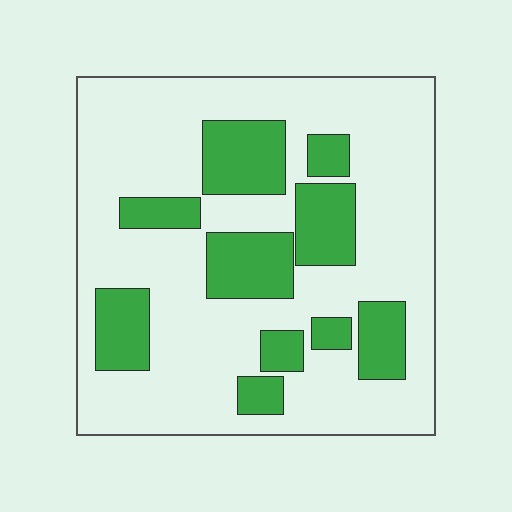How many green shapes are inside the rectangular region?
10.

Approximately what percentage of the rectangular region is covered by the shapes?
Approximately 25%.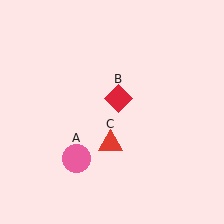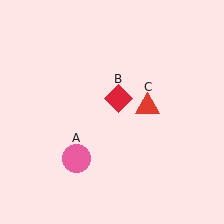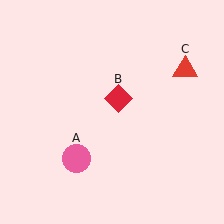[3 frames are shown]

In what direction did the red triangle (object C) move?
The red triangle (object C) moved up and to the right.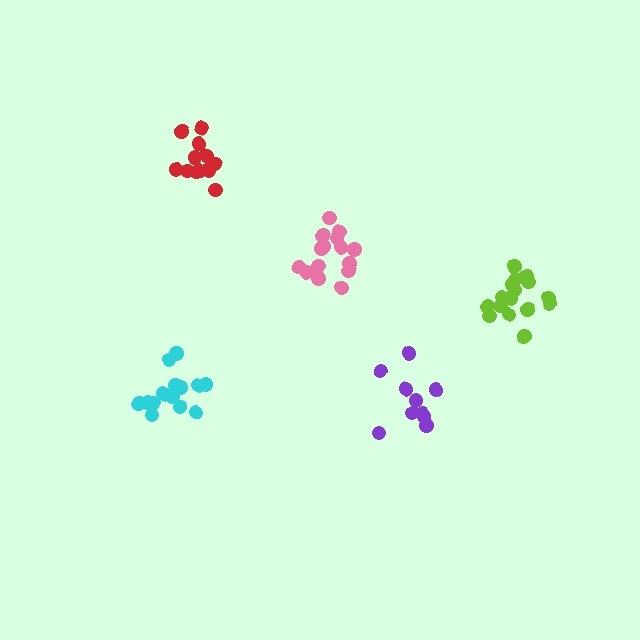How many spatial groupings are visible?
There are 5 spatial groupings.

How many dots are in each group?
Group 1: 10 dots, Group 2: 15 dots, Group 3: 15 dots, Group 4: 16 dots, Group 5: 13 dots (69 total).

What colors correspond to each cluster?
The clusters are colored: purple, cyan, pink, lime, red.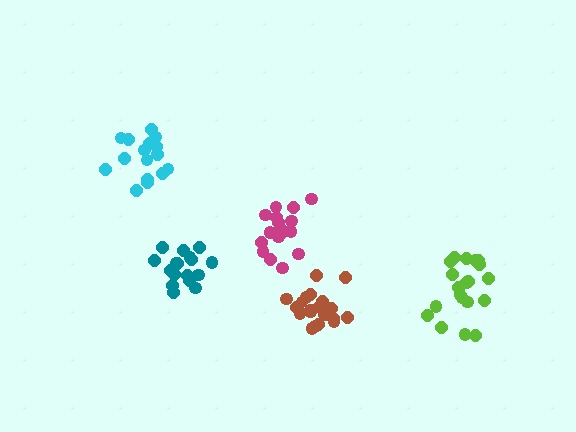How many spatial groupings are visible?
There are 5 spatial groupings.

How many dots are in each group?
Group 1: 17 dots, Group 2: 21 dots, Group 3: 16 dots, Group 4: 21 dots, Group 5: 17 dots (92 total).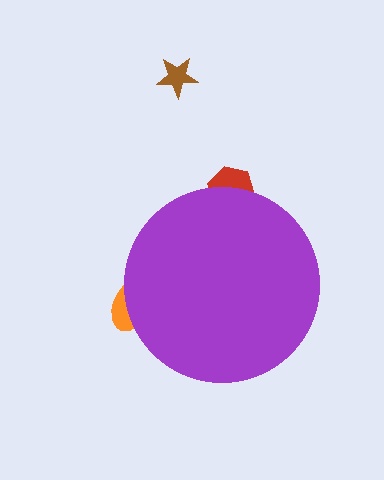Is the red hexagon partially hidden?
Yes, the red hexagon is partially hidden behind the purple circle.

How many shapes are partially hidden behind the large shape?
2 shapes are partially hidden.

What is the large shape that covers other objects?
A purple circle.